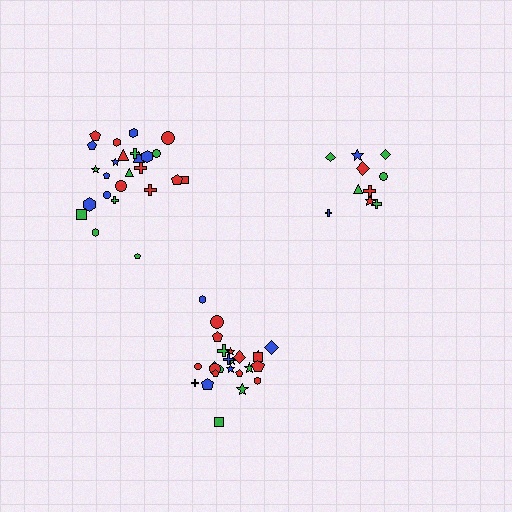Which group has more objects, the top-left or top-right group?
The top-left group.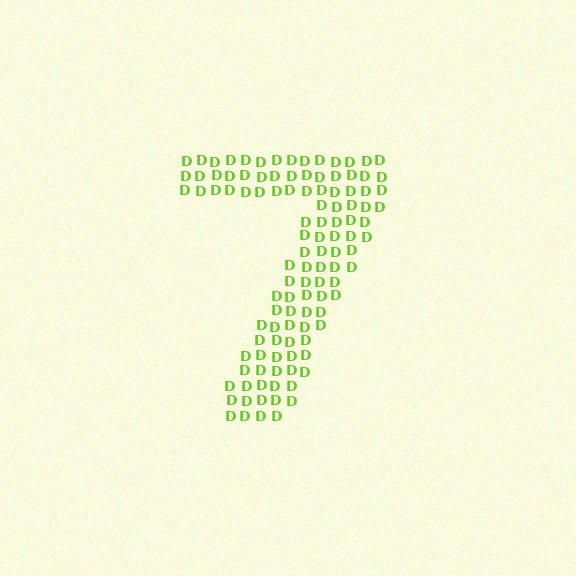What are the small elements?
The small elements are letter D's.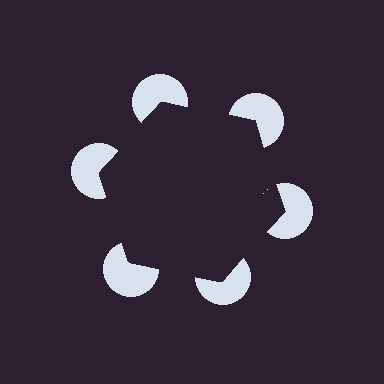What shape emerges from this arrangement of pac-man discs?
An illusory hexagon — its edges are inferred from the aligned wedge cuts in the pac-man discs, not physically drawn.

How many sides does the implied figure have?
6 sides.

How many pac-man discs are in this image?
There are 6 — one at each vertex of the illusory hexagon.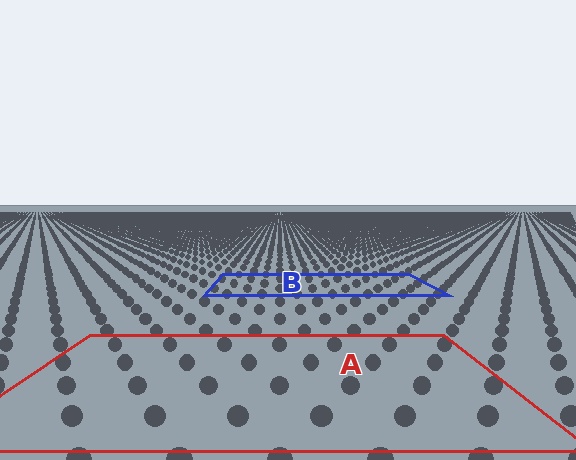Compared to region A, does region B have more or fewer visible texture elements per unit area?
Region B has more texture elements per unit area — they are packed more densely because it is farther away.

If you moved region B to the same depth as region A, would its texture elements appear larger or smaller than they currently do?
They would appear larger. At a closer depth, the same texture elements are projected at a bigger on-screen size.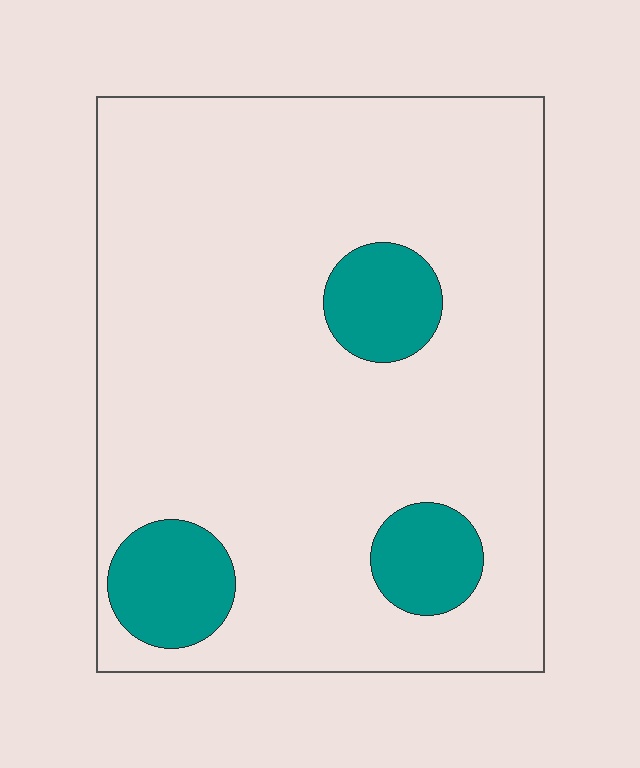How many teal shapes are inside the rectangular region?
3.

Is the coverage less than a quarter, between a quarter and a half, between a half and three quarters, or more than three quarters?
Less than a quarter.